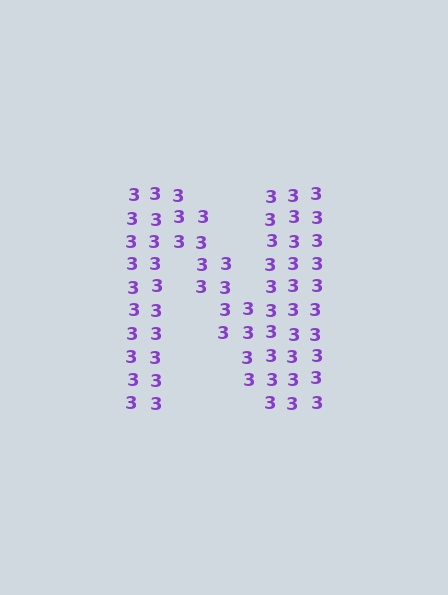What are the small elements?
The small elements are digit 3's.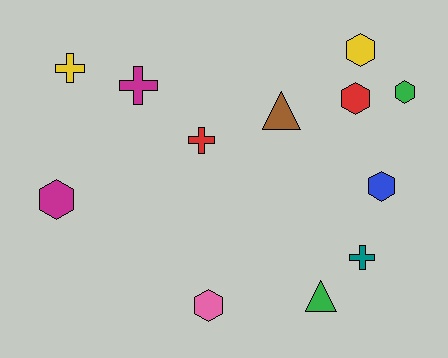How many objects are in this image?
There are 12 objects.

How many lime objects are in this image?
There are no lime objects.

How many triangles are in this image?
There are 2 triangles.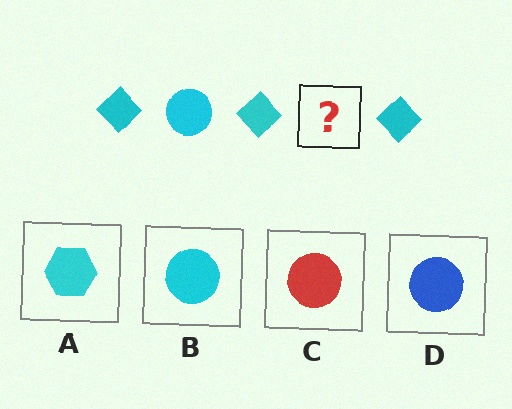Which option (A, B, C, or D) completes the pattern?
B.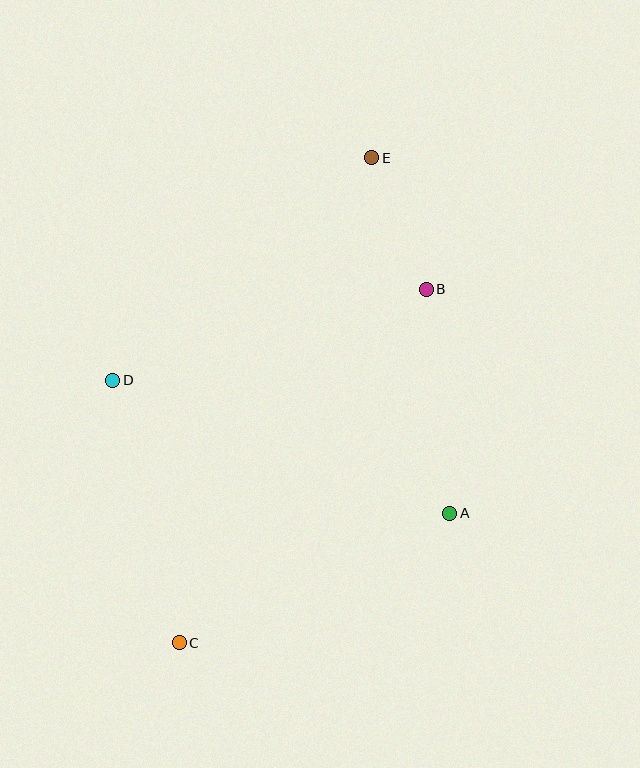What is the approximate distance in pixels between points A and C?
The distance between A and C is approximately 300 pixels.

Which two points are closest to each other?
Points B and E are closest to each other.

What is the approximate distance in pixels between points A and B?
The distance between A and B is approximately 225 pixels.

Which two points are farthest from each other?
Points C and E are farthest from each other.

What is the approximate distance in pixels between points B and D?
The distance between B and D is approximately 326 pixels.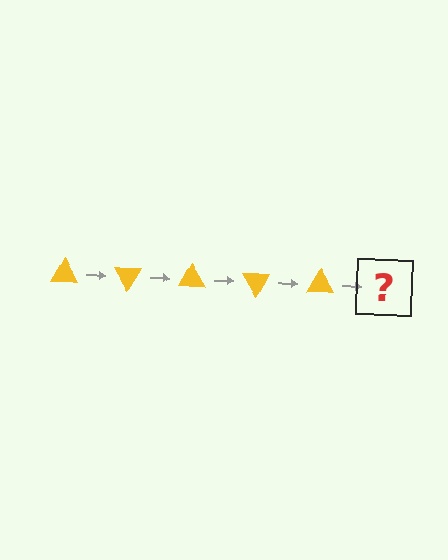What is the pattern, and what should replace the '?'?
The pattern is that the triangle rotates 60 degrees each step. The '?' should be a yellow triangle rotated 300 degrees.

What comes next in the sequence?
The next element should be a yellow triangle rotated 300 degrees.